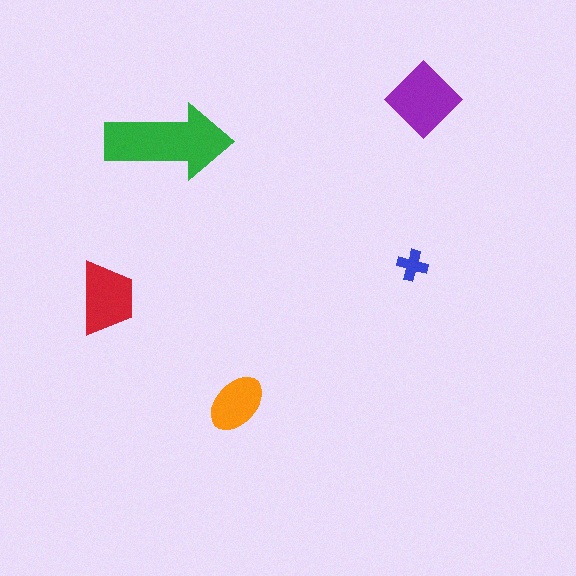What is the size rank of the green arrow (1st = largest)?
1st.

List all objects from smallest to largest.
The blue cross, the orange ellipse, the red trapezoid, the purple diamond, the green arrow.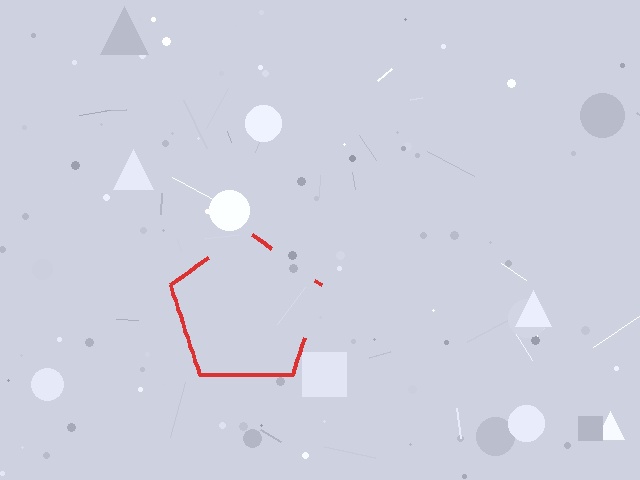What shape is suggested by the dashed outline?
The dashed outline suggests a pentagon.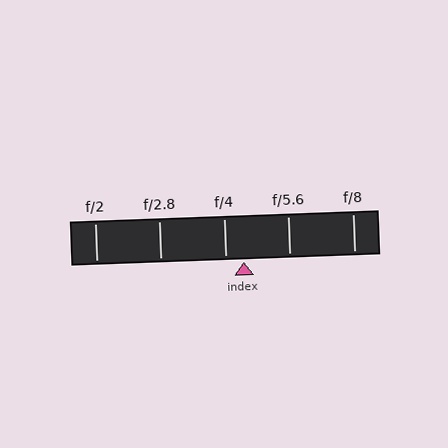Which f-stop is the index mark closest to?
The index mark is closest to f/4.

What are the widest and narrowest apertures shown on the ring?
The widest aperture shown is f/2 and the narrowest is f/8.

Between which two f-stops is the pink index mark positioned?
The index mark is between f/4 and f/5.6.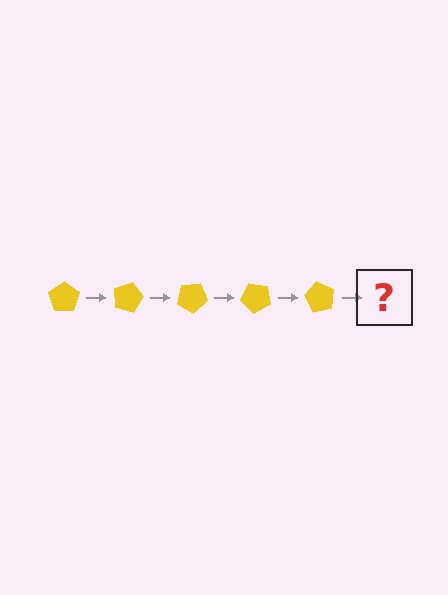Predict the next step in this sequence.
The next step is a yellow pentagon rotated 75 degrees.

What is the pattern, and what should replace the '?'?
The pattern is that the pentagon rotates 15 degrees each step. The '?' should be a yellow pentagon rotated 75 degrees.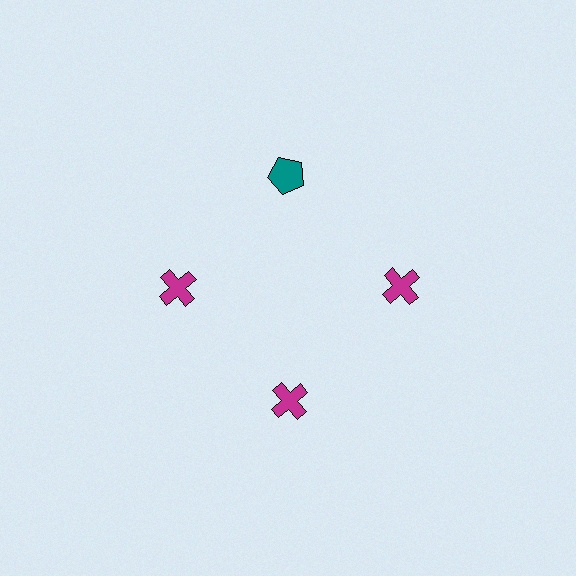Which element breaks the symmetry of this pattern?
The teal pentagon at roughly the 12 o'clock position breaks the symmetry. All other shapes are magenta crosses.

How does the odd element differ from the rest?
It differs in both color (teal instead of magenta) and shape (pentagon instead of cross).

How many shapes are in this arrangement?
There are 4 shapes arranged in a ring pattern.